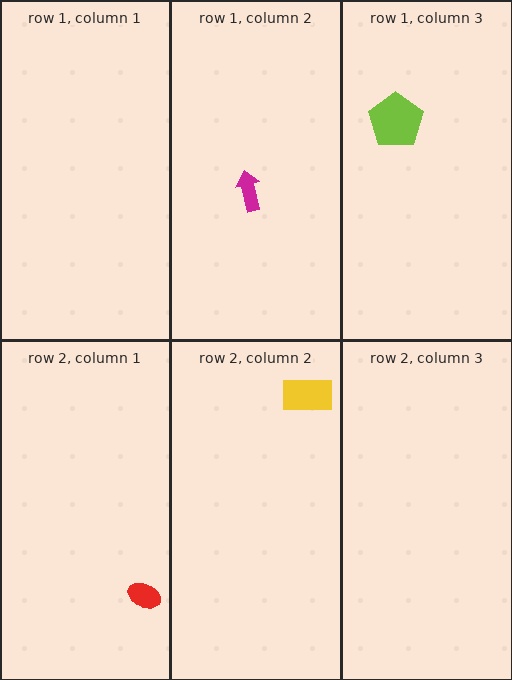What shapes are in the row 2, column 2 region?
The yellow rectangle.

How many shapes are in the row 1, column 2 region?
1.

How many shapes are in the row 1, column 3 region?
1.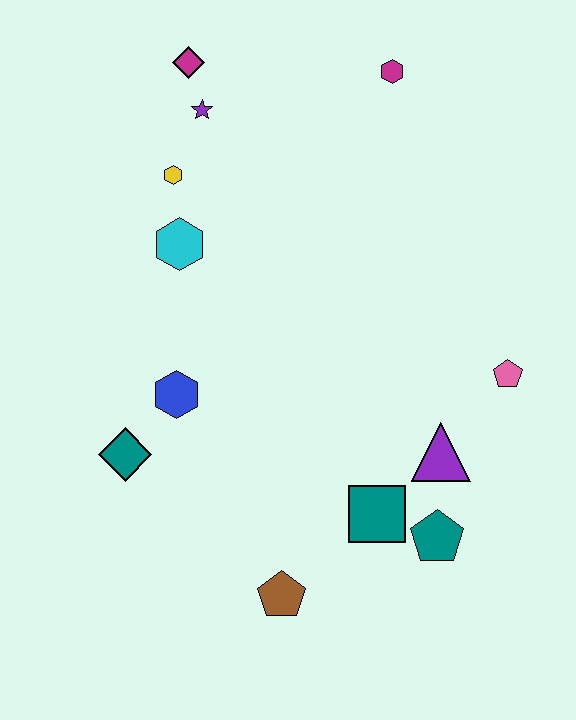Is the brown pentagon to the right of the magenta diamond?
Yes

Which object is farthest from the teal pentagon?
The magenta diamond is farthest from the teal pentagon.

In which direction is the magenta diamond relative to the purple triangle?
The magenta diamond is above the purple triangle.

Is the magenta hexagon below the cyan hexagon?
No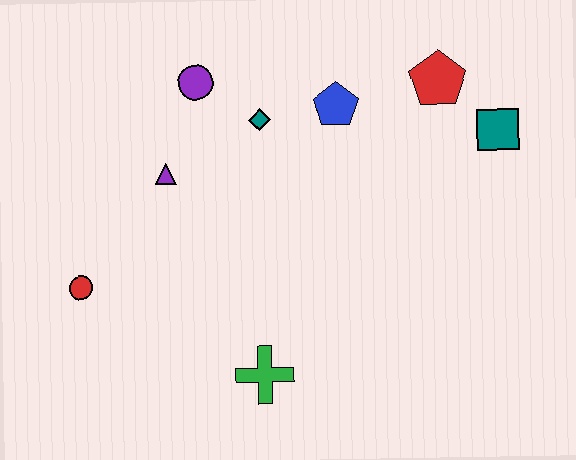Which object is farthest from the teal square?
The red circle is farthest from the teal square.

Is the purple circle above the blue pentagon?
Yes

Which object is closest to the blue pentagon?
The teal diamond is closest to the blue pentagon.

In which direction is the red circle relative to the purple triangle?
The red circle is below the purple triangle.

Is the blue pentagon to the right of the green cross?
Yes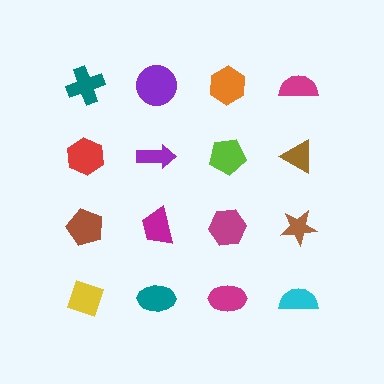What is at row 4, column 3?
A magenta ellipse.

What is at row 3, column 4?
A brown star.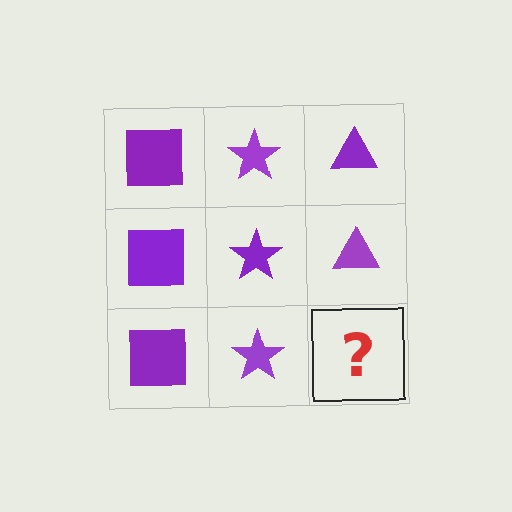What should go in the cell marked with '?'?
The missing cell should contain a purple triangle.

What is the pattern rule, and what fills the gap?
The rule is that each column has a consistent shape. The gap should be filled with a purple triangle.